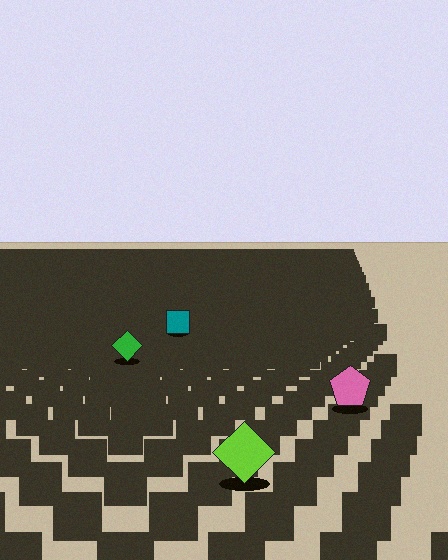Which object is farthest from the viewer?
The teal square is farthest from the viewer. It appears smaller and the ground texture around it is denser.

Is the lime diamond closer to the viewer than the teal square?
Yes. The lime diamond is closer — you can tell from the texture gradient: the ground texture is coarser near it.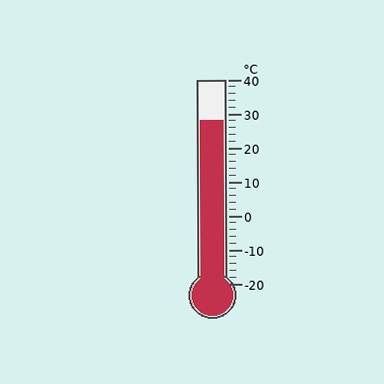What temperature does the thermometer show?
The thermometer shows approximately 28°C.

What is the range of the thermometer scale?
The thermometer scale ranges from -20°C to 40°C.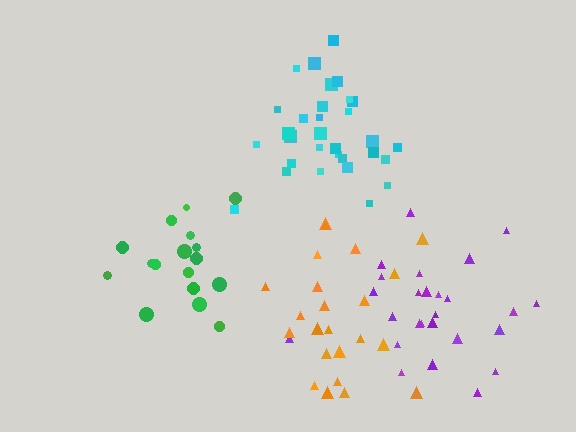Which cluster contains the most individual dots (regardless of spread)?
Cyan (31).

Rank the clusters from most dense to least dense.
cyan, green, purple, orange.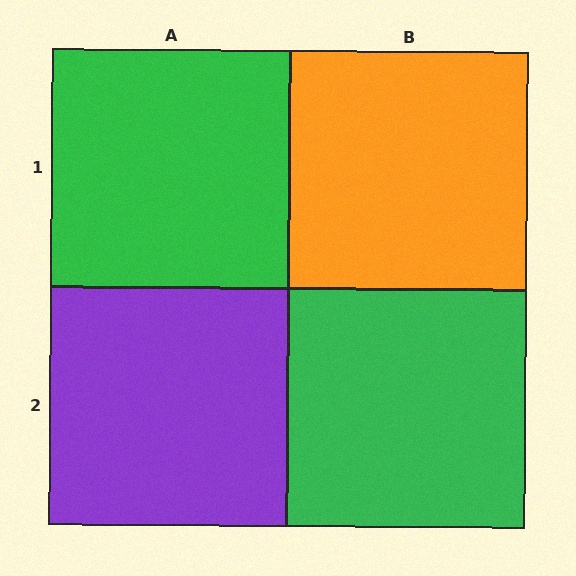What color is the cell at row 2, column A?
Purple.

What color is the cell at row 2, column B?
Green.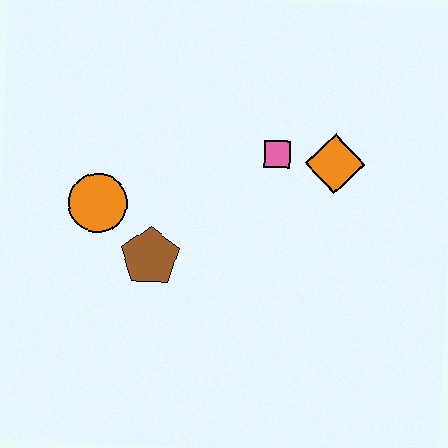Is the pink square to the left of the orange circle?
No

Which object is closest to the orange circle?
The brown pentagon is closest to the orange circle.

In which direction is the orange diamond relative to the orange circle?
The orange diamond is to the right of the orange circle.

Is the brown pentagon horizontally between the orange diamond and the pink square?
No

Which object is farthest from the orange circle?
The orange diamond is farthest from the orange circle.